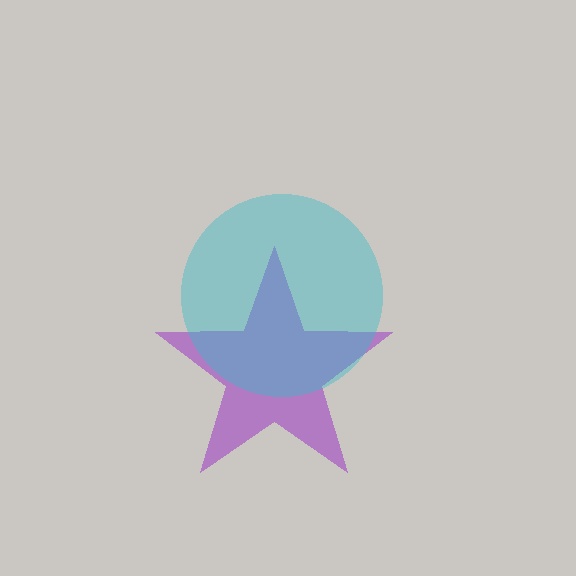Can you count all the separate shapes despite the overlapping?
Yes, there are 2 separate shapes.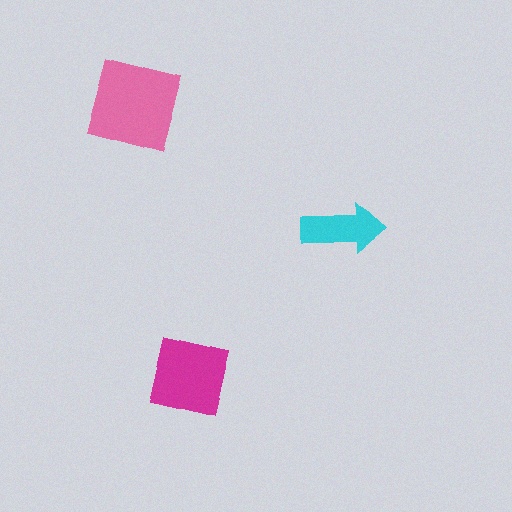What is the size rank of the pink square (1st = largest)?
1st.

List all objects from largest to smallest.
The pink square, the magenta square, the cyan arrow.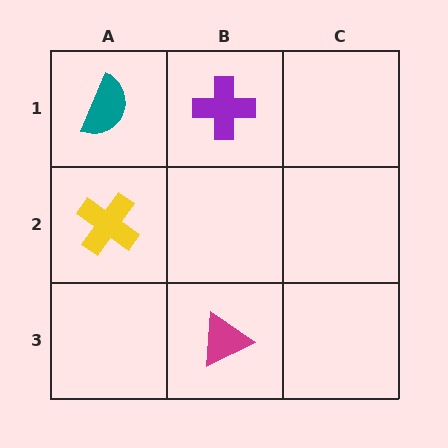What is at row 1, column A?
A teal semicircle.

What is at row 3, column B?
A magenta triangle.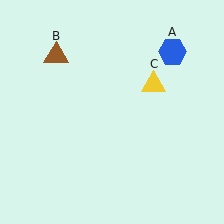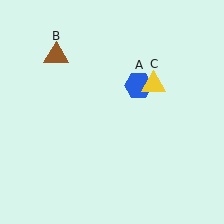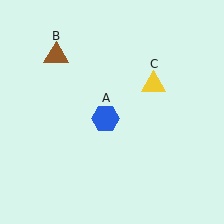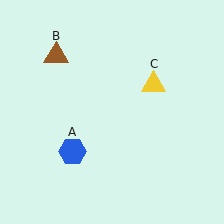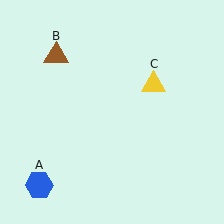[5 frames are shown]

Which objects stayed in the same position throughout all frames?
Brown triangle (object B) and yellow triangle (object C) remained stationary.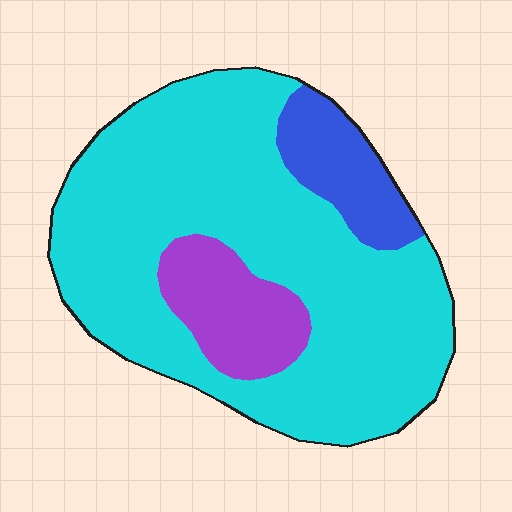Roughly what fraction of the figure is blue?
Blue covers roughly 10% of the figure.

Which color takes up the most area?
Cyan, at roughly 75%.